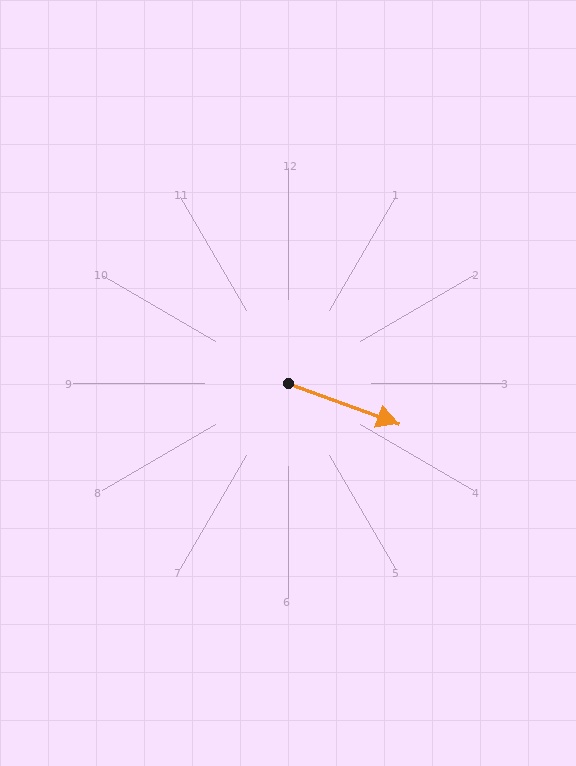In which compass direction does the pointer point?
East.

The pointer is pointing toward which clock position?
Roughly 4 o'clock.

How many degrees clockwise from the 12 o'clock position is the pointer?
Approximately 110 degrees.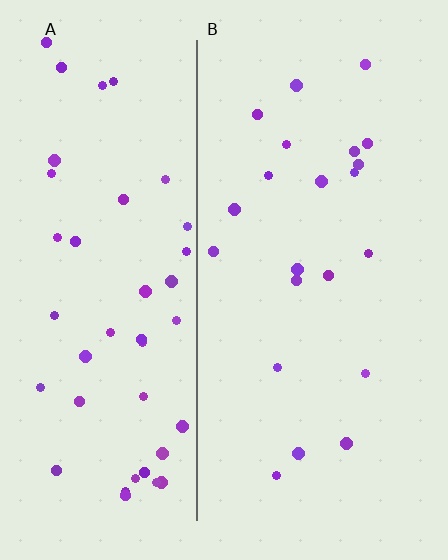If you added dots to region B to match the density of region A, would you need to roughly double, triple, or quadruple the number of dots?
Approximately double.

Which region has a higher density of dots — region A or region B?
A (the left).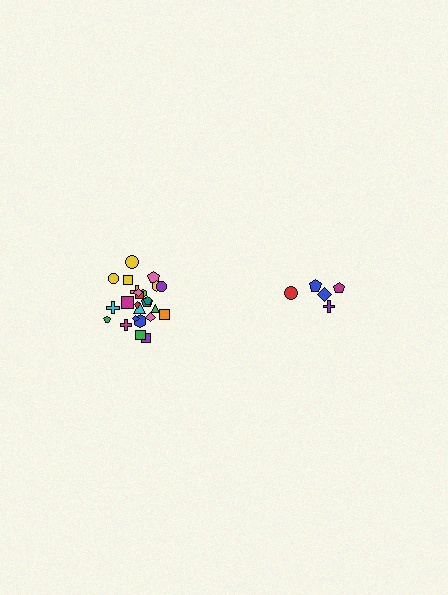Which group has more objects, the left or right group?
The left group.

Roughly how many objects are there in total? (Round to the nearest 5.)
Roughly 30 objects in total.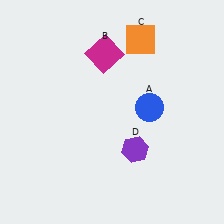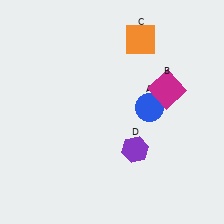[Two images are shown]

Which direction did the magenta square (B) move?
The magenta square (B) moved right.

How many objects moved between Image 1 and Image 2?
1 object moved between the two images.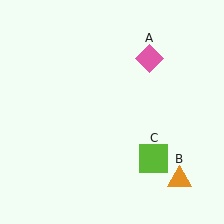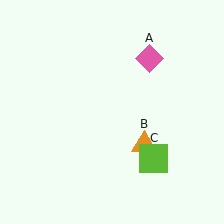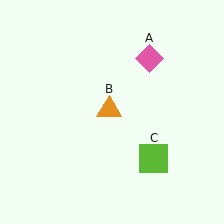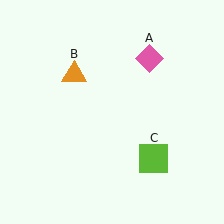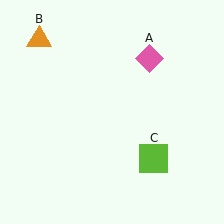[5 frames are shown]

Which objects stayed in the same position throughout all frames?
Pink diamond (object A) and lime square (object C) remained stationary.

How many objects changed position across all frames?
1 object changed position: orange triangle (object B).